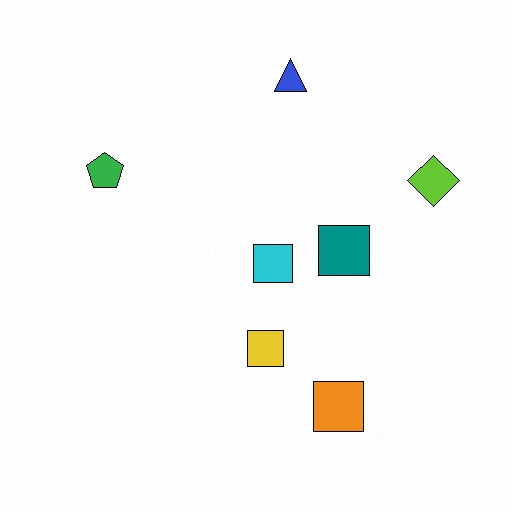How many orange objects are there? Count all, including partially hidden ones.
There is 1 orange object.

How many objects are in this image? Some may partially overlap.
There are 7 objects.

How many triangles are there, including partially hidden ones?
There is 1 triangle.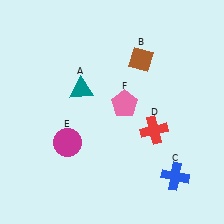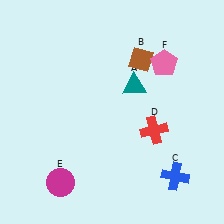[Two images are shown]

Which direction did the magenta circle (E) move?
The magenta circle (E) moved down.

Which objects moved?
The objects that moved are: the teal triangle (A), the magenta circle (E), the pink pentagon (F).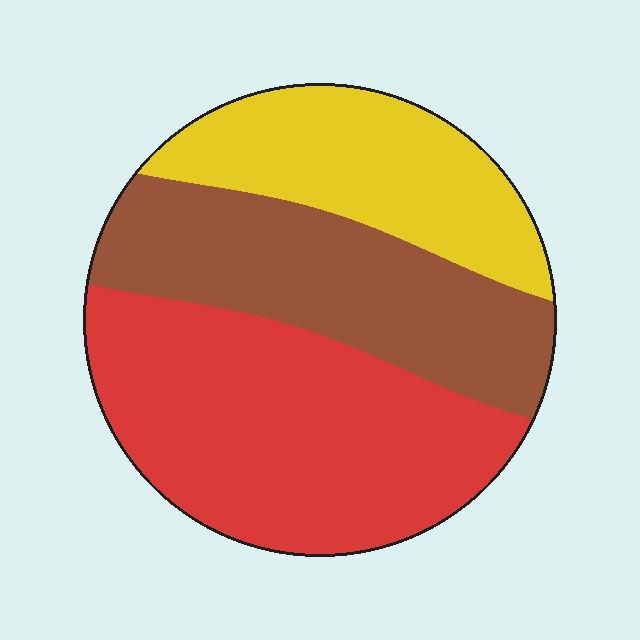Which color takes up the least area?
Yellow, at roughly 25%.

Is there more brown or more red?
Red.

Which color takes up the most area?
Red, at roughly 45%.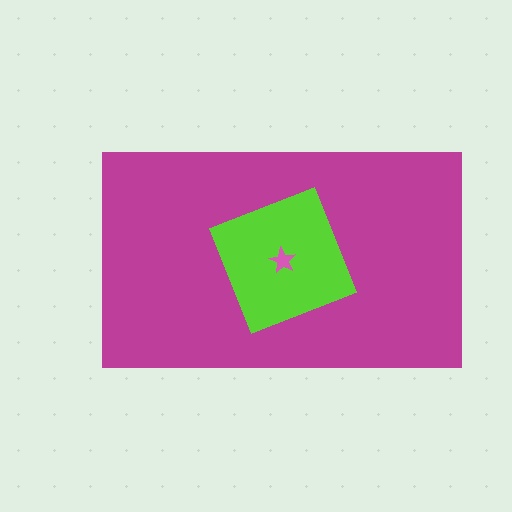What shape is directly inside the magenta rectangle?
The lime square.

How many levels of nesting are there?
3.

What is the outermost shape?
The magenta rectangle.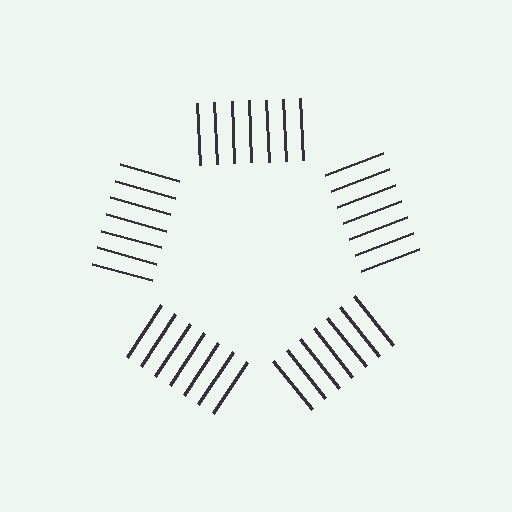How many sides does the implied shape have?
5 sides — the line-ends trace a pentagon.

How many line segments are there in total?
35 — 7 along each of the 5 edges.